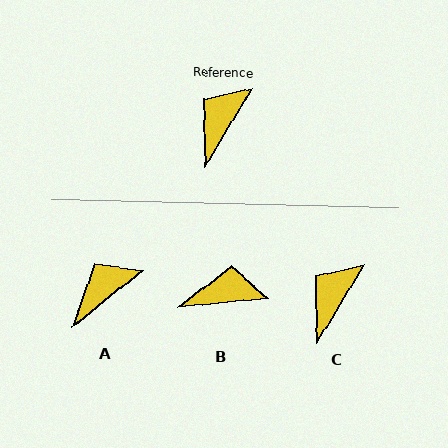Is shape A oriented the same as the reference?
No, it is off by about 20 degrees.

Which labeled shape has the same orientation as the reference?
C.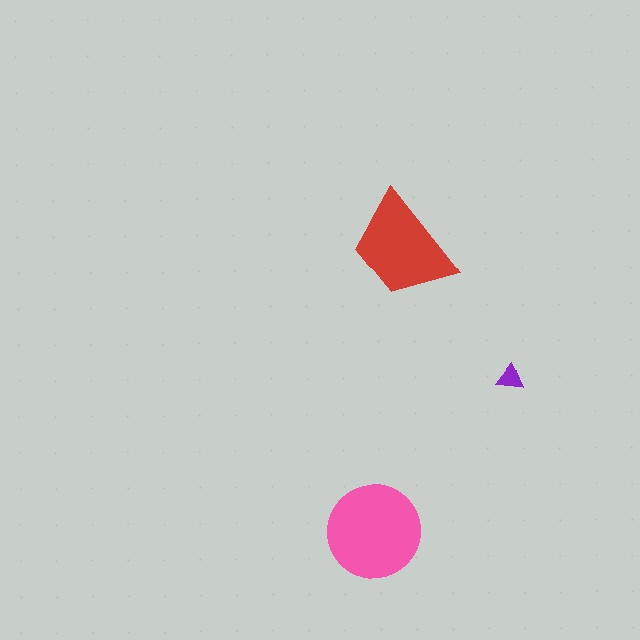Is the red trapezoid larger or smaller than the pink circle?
Smaller.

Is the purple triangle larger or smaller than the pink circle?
Smaller.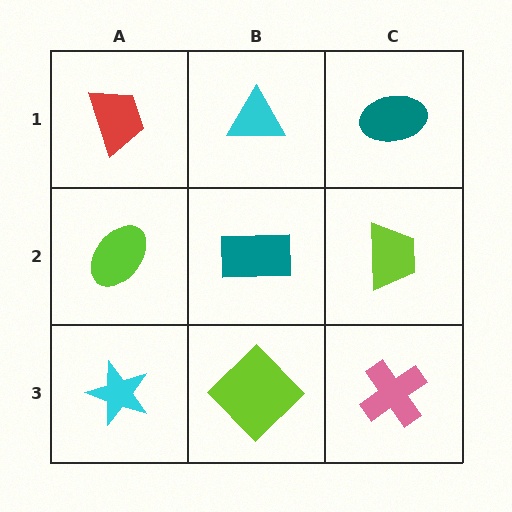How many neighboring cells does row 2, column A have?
3.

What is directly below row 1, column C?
A lime trapezoid.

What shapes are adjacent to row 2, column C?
A teal ellipse (row 1, column C), a pink cross (row 3, column C), a teal rectangle (row 2, column B).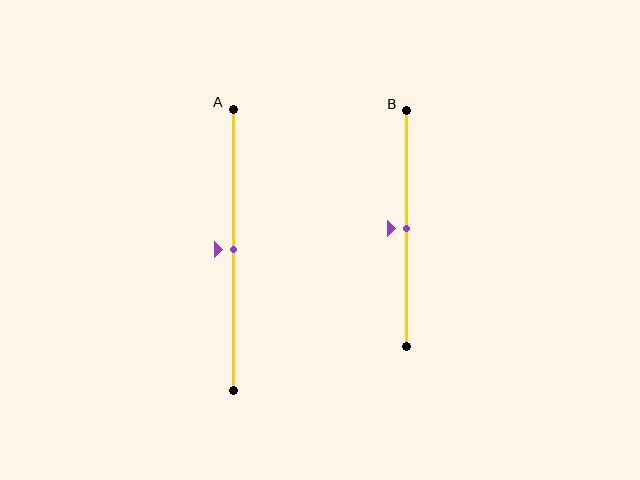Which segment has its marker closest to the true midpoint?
Segment A has its marker closest to the true midpoint.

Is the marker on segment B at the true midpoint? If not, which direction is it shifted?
Yes, the marker on segment B is at the true midpoint.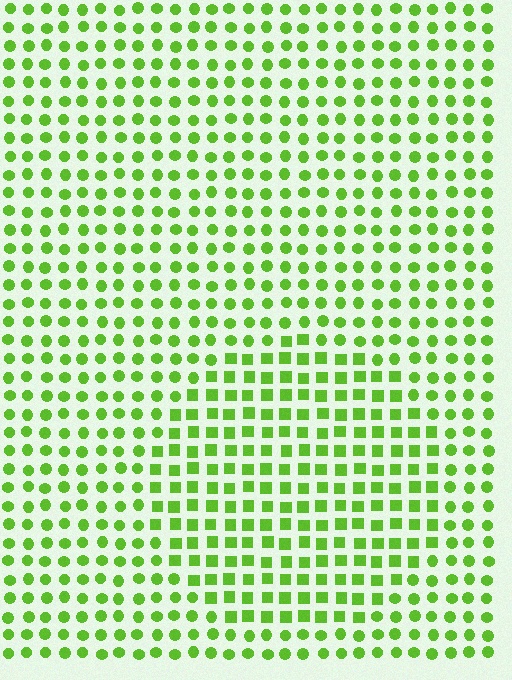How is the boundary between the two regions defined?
The boundary is defined by a change in element shape: squares inside vs. circles outside. All elements share the same color and spacing.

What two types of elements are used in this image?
The image uses squares inside the circle region and circles outside it.